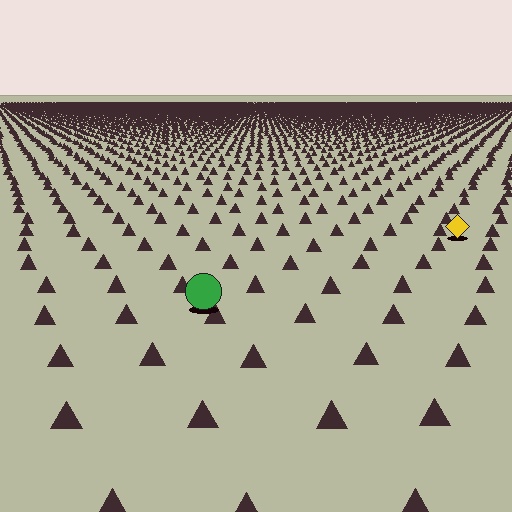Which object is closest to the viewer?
The green circle is closest. The texture marks near it are larger and more spread out.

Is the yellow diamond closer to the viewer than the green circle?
No. The green circle is closer — you can tell from the texture gradient: the ground texture is coarser near it.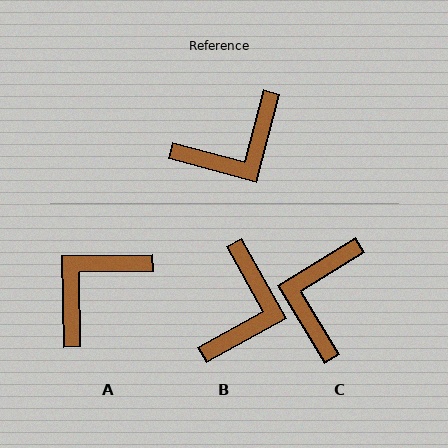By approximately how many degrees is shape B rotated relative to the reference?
Approximately 44 degrees counter-clockwise.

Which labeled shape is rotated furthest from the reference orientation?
A, about 164 degrees away.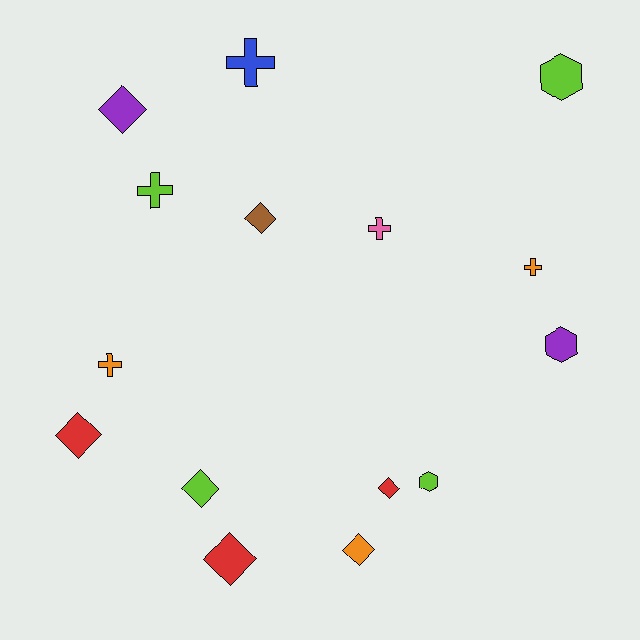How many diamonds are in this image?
There are 7 diamonds.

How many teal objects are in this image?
There are no teal objects.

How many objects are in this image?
There are 15 objects.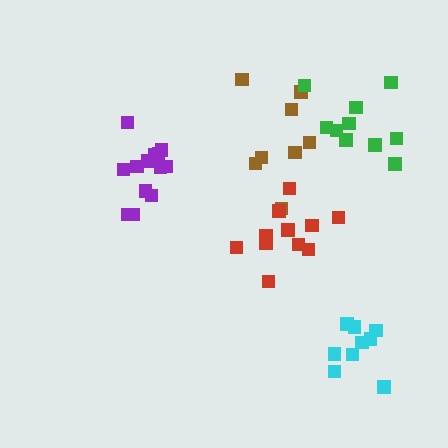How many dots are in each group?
Group 1: 8 dots, Group 2: 9 dots, Group 3: 11 dots, Group 4: 13 dots, Group 5: 10 dots (51 total).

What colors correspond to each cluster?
The clusters are colored: brown, cyan, red, purple, green.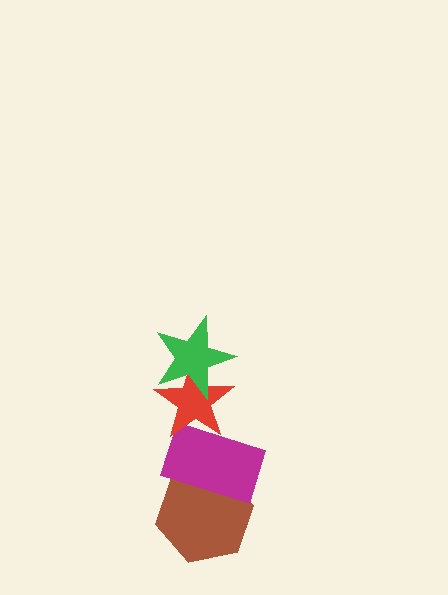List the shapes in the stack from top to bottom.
From top to bottom: the green star, the red star, the magenta rectangle, the brown hexagon.